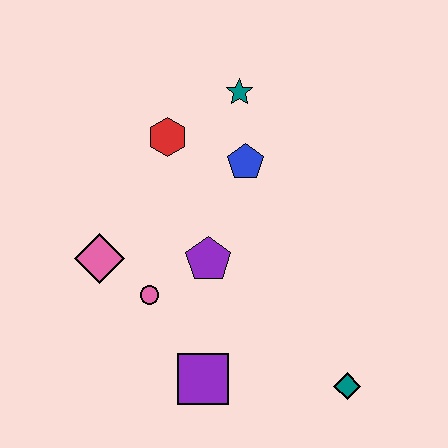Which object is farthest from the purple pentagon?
The teal diamond is farthest from the purple pentagon.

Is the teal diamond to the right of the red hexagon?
Yes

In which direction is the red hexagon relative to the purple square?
The red hexagon is above the purple square.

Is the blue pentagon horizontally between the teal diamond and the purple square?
Yes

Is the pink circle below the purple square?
No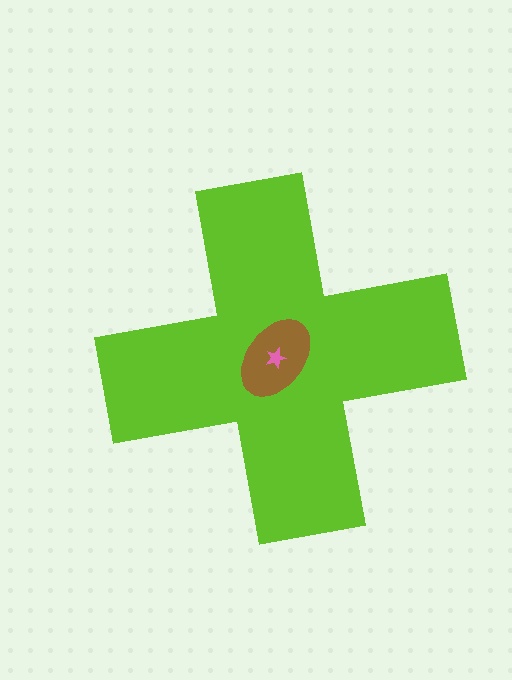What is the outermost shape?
The lime cross.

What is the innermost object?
The pink star.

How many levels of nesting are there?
3.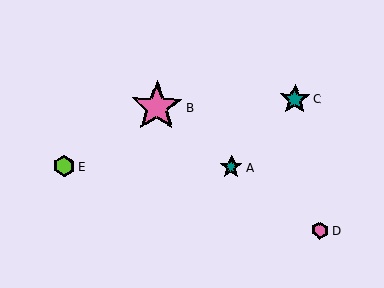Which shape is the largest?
The pink star (labeled B) is the largest.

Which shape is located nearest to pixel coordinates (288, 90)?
The teal star (labeled C) at (295, 99) is nearest to that location.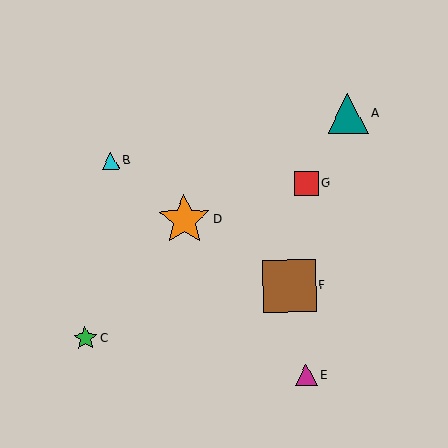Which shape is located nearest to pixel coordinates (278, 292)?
The brown square (labeled F) at (289, 286) is nearest to that location.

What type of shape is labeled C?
Shape C is a green star.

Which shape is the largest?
The brown square (labeled F) is the largest.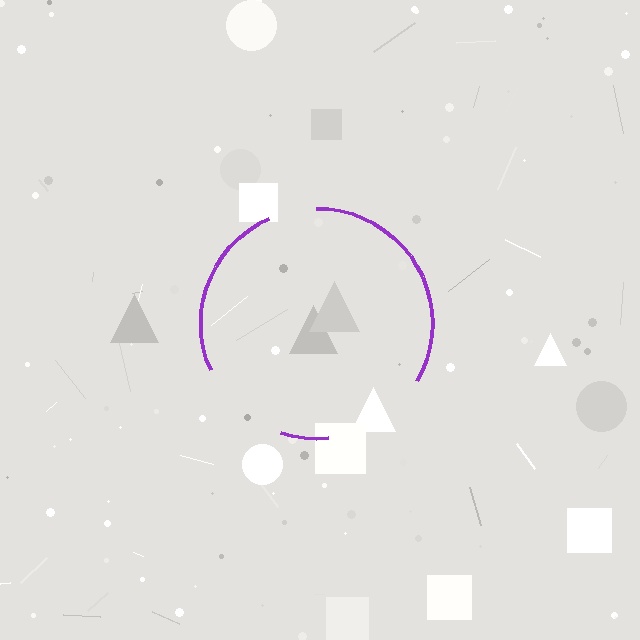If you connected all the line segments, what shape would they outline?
They would outline a circle.